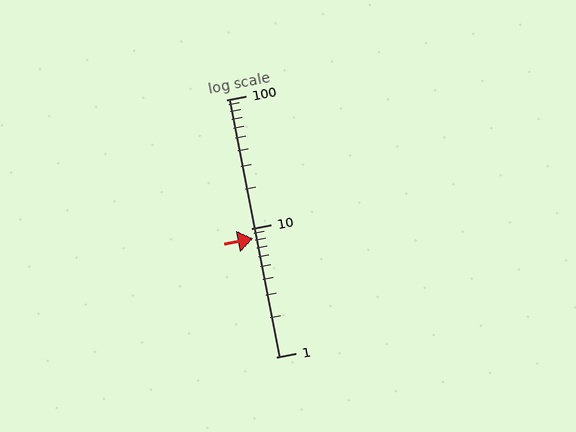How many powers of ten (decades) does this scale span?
The scale spans 2 decades, from 1 to 100.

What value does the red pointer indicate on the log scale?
The pointer indicates approximately 8.3.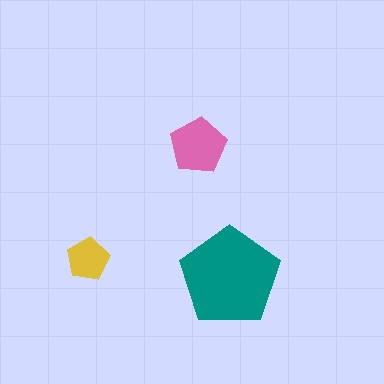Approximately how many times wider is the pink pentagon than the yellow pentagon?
About 1.5 times wider.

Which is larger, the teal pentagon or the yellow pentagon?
The teal one.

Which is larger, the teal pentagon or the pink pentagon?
The teal one.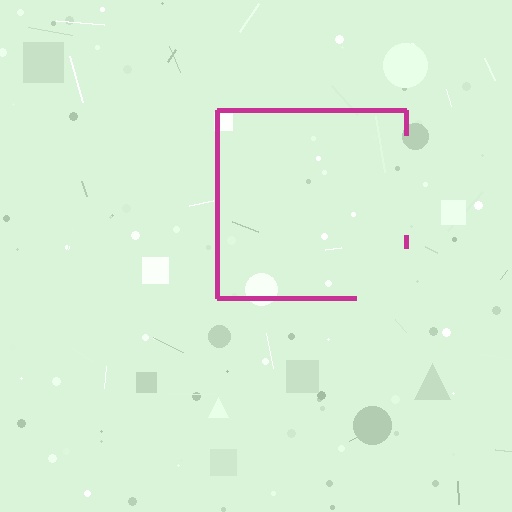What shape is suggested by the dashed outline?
The dashed outline suggests a square.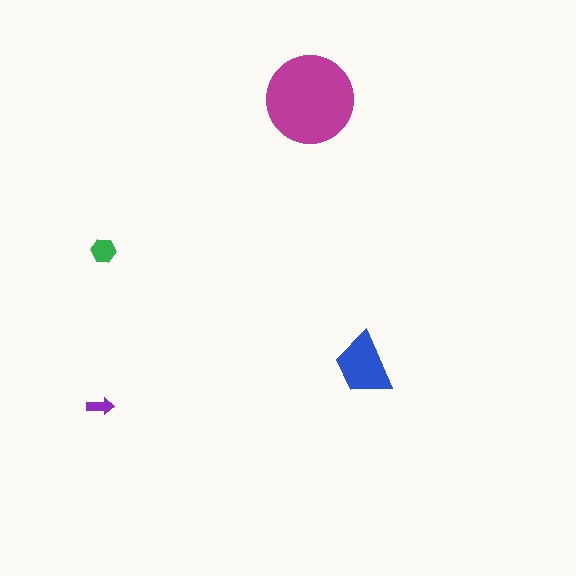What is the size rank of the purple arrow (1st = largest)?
4th.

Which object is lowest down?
The purple arrow is bottommost.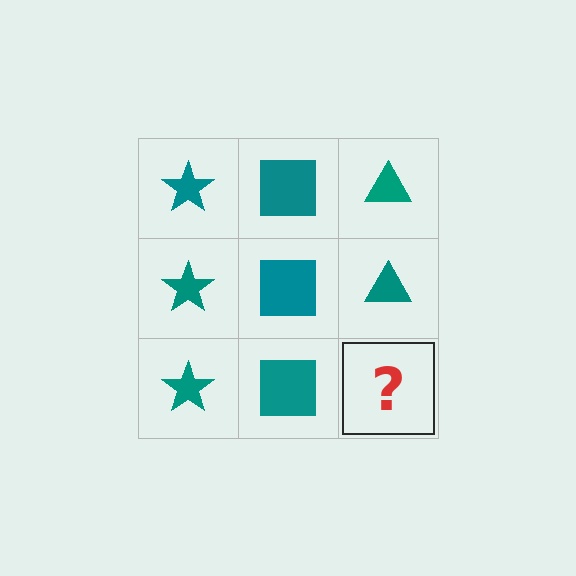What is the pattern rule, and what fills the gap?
The rule is that each column has a consistent shape. The gap should be filled with a teal triangle.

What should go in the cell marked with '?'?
The missing cell should contain a teal triangle.